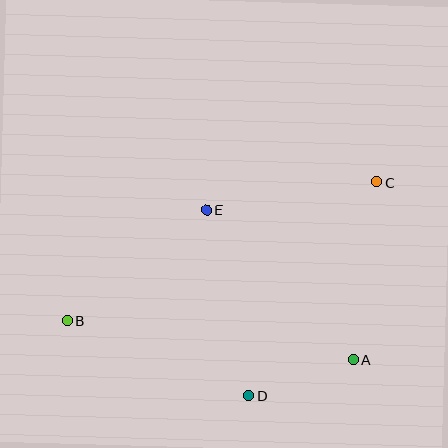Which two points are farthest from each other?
Points B and C are farthest from each other.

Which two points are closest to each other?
Points A and D are closest to each other.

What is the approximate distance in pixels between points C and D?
The distance between C and D is approximately 249 pixels.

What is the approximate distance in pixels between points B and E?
The distance between B and E is approximately 178 pixels.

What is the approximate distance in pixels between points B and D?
The distance between B and D is approximately 196 pixels.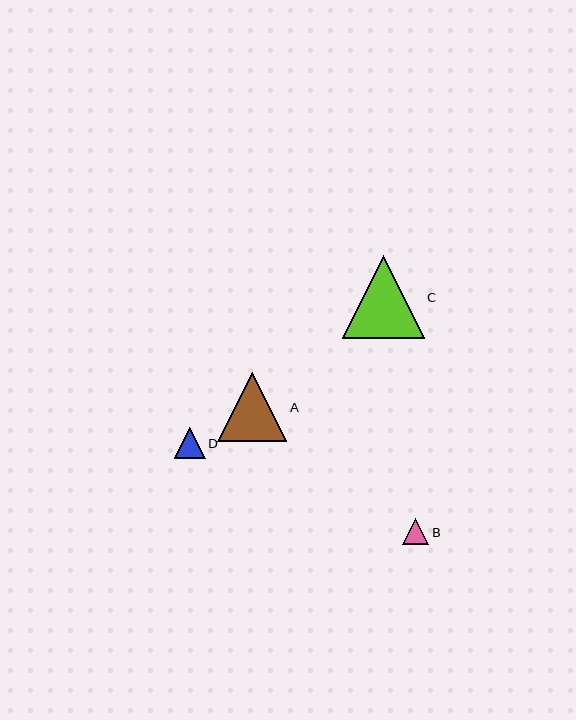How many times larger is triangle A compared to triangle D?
Triangle A is approximately 2.2 times the size of triangle D.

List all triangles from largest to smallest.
From largest to smallest: C, A, D, B.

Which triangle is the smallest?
Triangle B is the smallest with a size of approximately 26 pixels.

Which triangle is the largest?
Triangle C is the largest with a size of approximately 82 pixels.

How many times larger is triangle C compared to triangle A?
Triangle C is approximately 1.2 times the size of triangle A.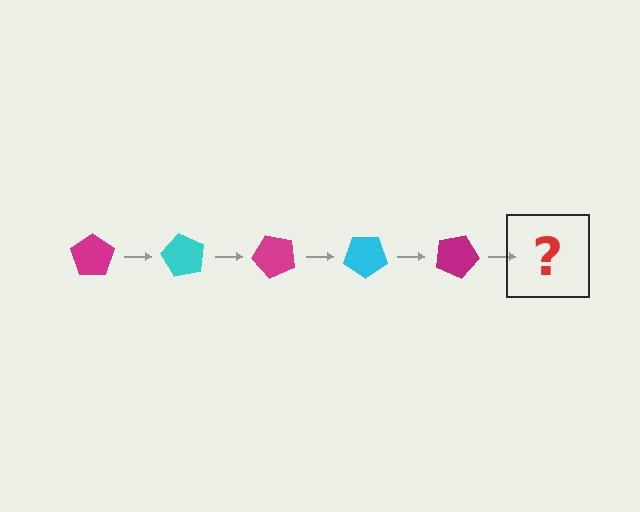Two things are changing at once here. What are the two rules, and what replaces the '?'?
The two rules are that it rotates 60 degrees each step and the color cycles through magenta and cyan. The '?' should be a cyan pentagon, rotated 300 degrees from the start.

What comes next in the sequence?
The next element should be a cyan pentagon, rotated 300 degrees from the start.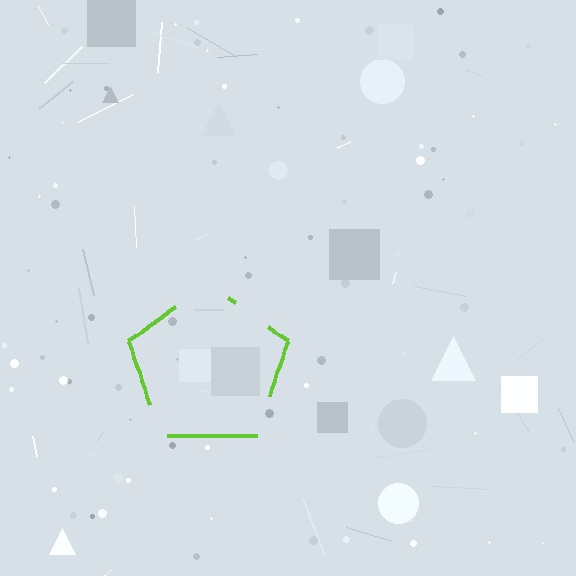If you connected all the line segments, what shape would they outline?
They would outline a pentagon.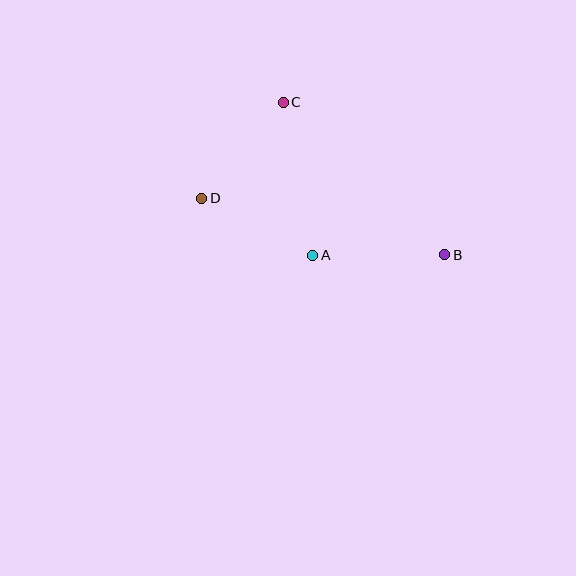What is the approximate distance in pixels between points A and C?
The distance between A and C is approximately 156 pixels.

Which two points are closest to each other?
Points A and D are closest to each other.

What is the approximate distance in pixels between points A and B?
The distance between A and B is approximately 132 pixels.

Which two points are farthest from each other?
Points B and D are farthest from each other.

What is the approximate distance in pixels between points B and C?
The distance between B and C is approximately 222 pixels.